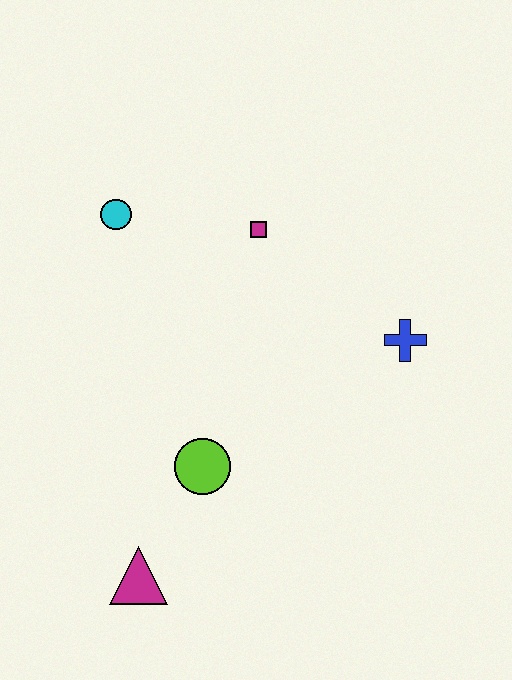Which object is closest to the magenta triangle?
The lime circle is closest to the magenta triangle.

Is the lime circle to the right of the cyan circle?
Yes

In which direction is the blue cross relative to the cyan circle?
The blue cross is to the right of the cyan circle.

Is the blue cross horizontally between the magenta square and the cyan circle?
No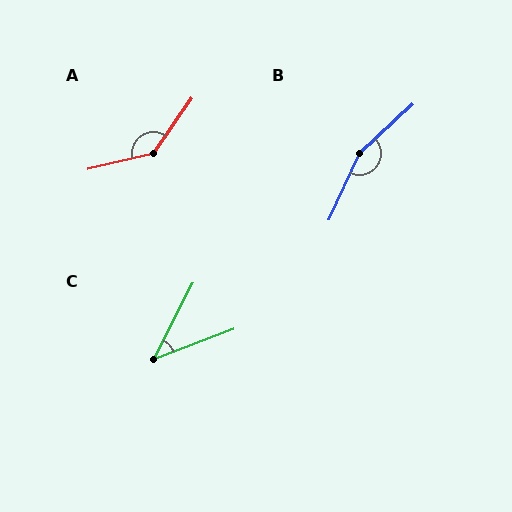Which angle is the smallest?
C, at approximately 42 degrees.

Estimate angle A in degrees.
Approximately 138 degrees.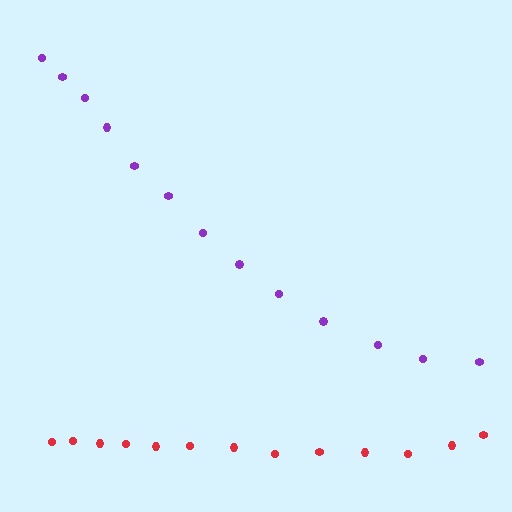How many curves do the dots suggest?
There are 2 distinct paths.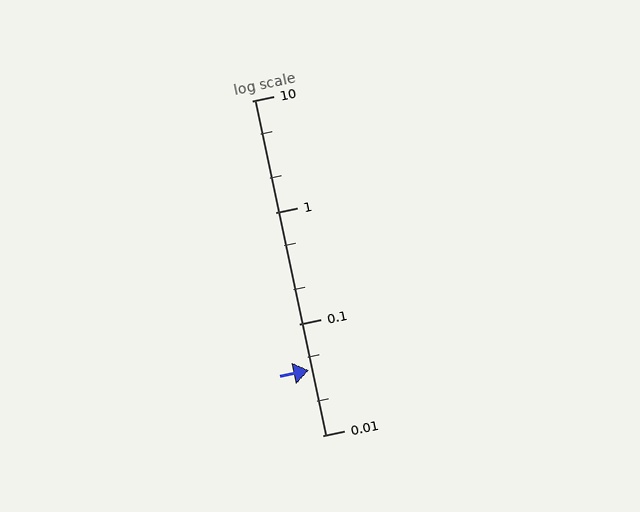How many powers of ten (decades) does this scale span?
The scale spans 3 decades, from 0.01 to 10.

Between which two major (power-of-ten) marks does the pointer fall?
The pointer is between 0.01 and 0.1.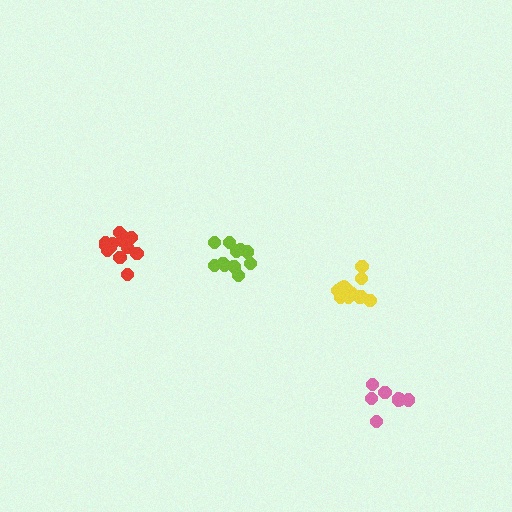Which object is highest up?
The red cluster is topmost.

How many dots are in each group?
Group 1: 8 dots, Group 2: 11 dots, Group 3: 13 dots, Group 4: 14 dots (46 total).